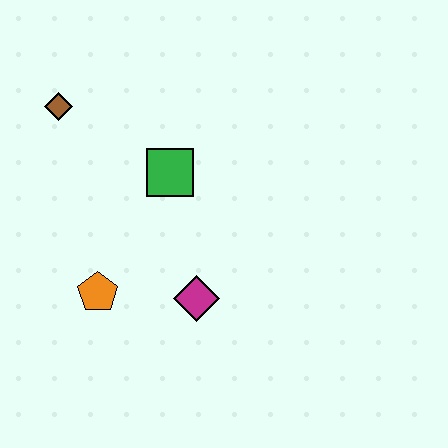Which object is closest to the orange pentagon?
The magenta diamond is closest to the orange pentagon.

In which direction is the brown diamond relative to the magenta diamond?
The brown diamond is above the magenta diamond.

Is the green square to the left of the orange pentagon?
No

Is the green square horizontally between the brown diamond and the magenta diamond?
Yes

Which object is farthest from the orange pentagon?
The brown diamond is farthest from the orange pentagon.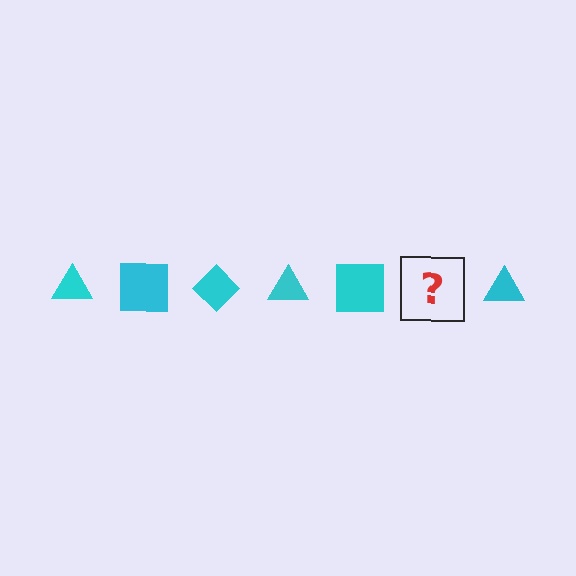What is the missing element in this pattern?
The missing element is a cyan diamond.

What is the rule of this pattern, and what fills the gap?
The rule is that the pattern cycles through triangle, square, diamond shapes in cyan. The gap should be filled with a cyan diamond.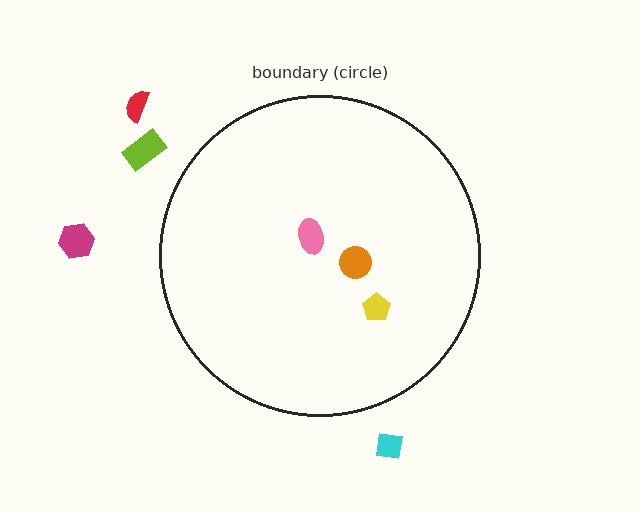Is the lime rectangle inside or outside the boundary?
Outside.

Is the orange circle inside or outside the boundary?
Inside.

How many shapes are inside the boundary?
3 inside, 4 outside.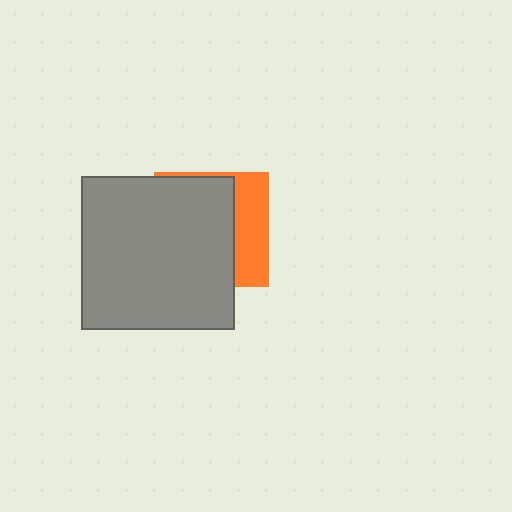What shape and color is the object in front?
The object in front is a gray square.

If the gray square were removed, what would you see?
You would see the complete orange square.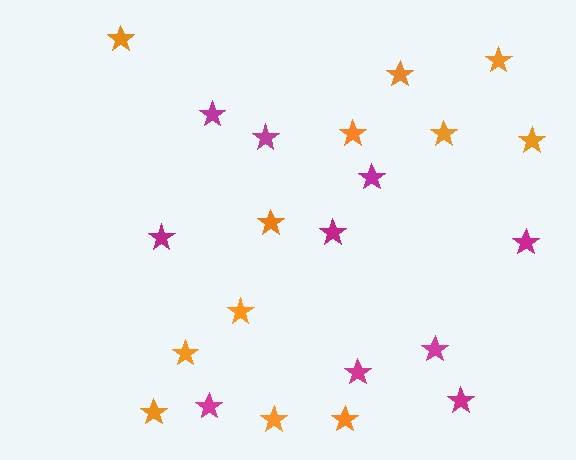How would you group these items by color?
There are 2 groups: one group of orange stars (12) and one group of magenta stars (10).